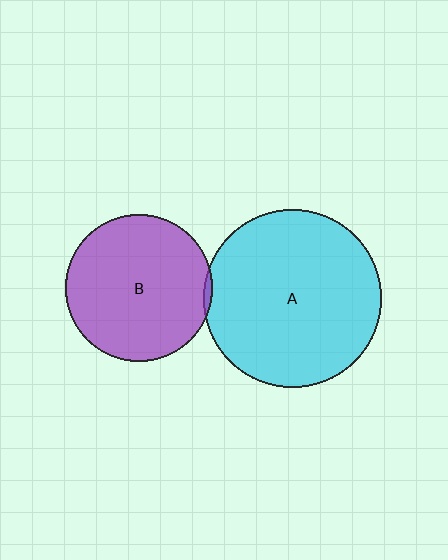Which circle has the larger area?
Circle A (cyan).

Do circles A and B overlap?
Yes.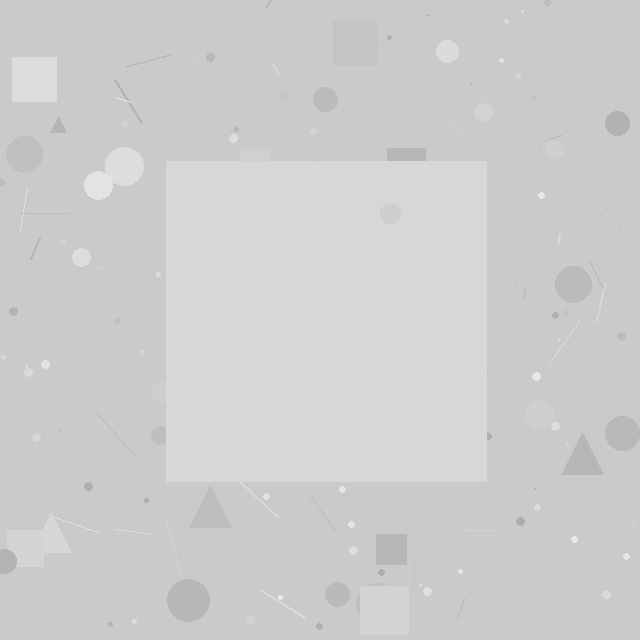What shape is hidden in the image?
A square is hidden in the image.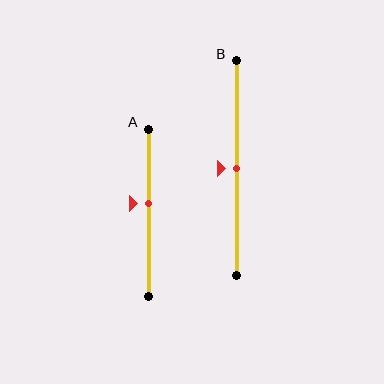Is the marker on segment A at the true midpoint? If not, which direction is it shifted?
No, the marker on segment A is shifted upward by about 5% of the segment length.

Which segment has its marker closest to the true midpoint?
Segment B has its marker closest to the true midpoint.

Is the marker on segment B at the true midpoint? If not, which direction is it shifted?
Yes, the marker on segment B is at the true midpoint.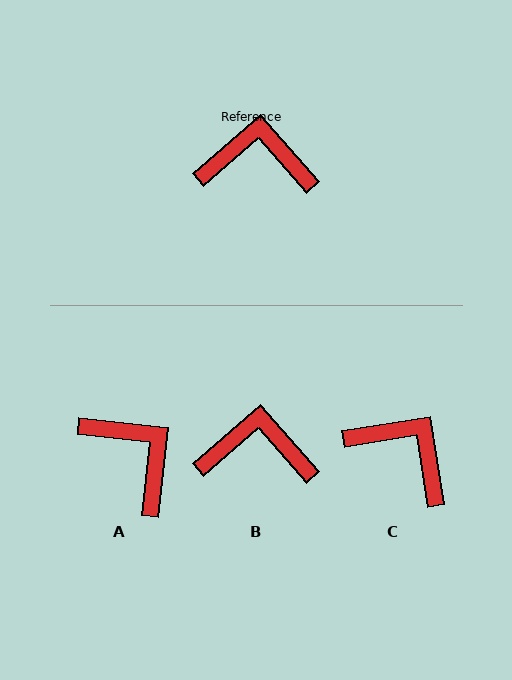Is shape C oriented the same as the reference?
No, it is off by about 32 degrees.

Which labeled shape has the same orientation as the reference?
B.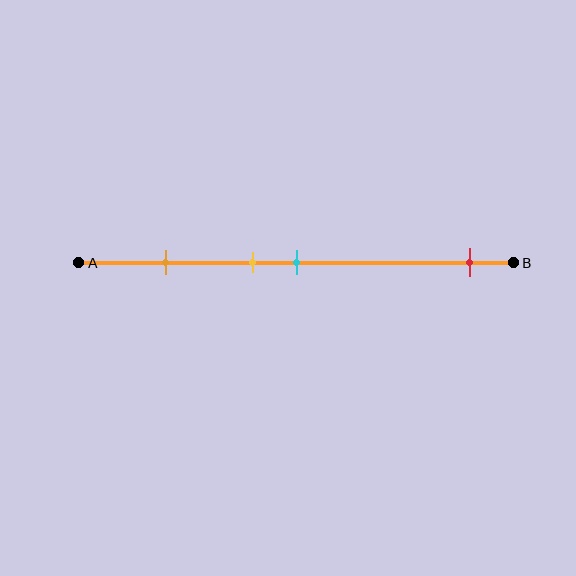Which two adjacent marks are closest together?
The yellow and cyan marks are the closest adjacent pair.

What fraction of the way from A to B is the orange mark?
The orange mark is approximately 20% (0.2) of the way from A to B.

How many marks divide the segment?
There are 4 marks dividing the segment.